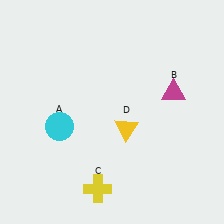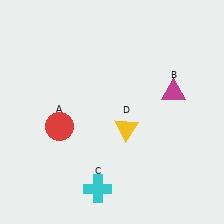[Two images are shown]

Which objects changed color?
A changed from cyan to red. C changed from yellow to cyan.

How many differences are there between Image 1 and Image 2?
There are 2 differences between the two images.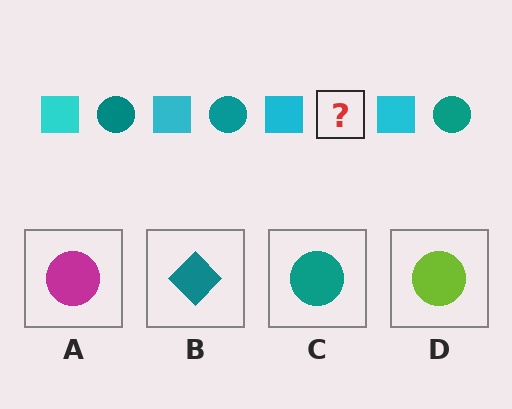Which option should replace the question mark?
Option C.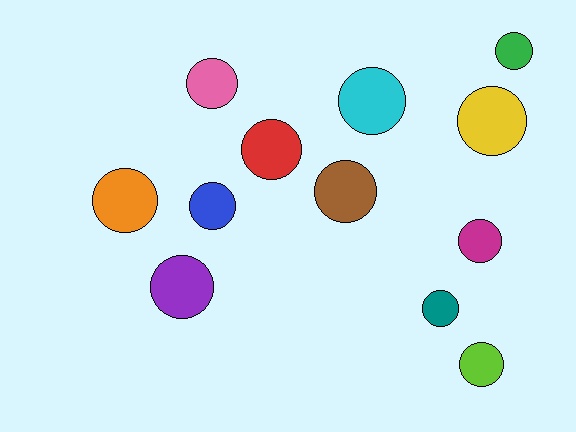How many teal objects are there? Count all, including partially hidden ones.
There is 1 teal object.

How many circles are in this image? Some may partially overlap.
There are 12 circles.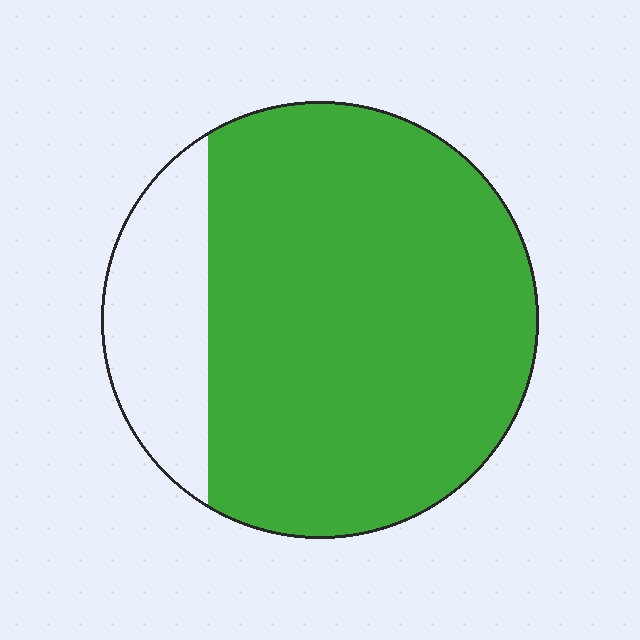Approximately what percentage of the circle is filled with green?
Approximately 80%.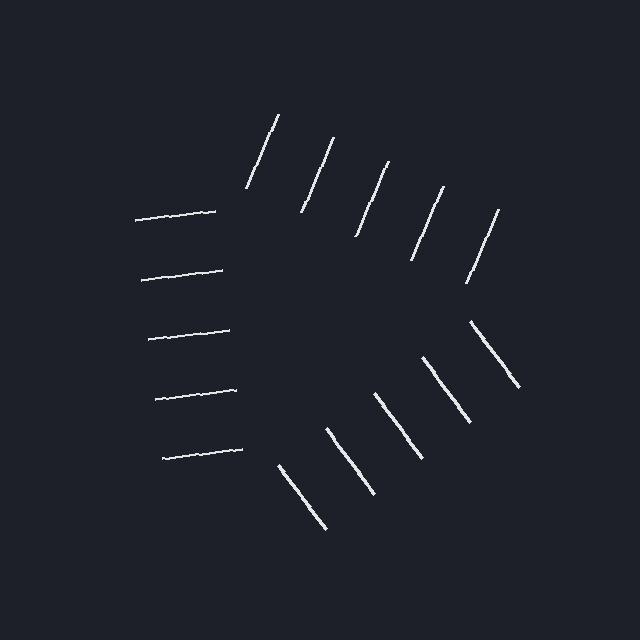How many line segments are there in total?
15 — 5 along each of the 3 edges.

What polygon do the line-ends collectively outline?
An illusory triangle — the line segments terminate on its edges but no continuous stroke is drawn.